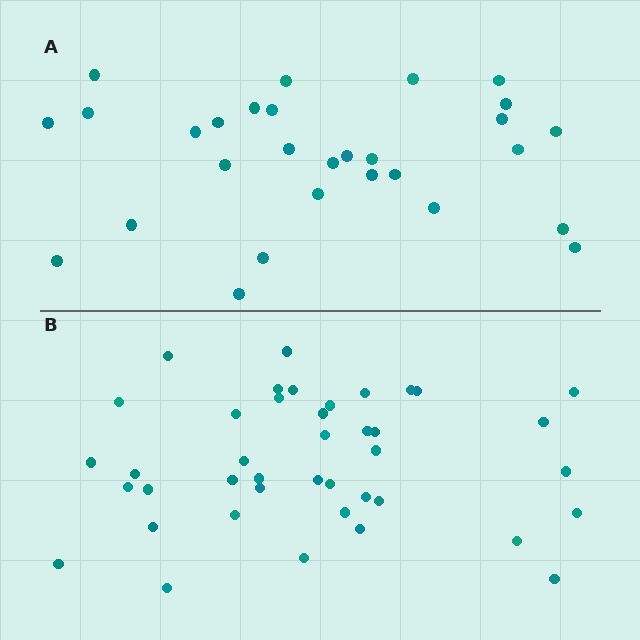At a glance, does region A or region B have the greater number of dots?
Region B (the bottom region) has more dots.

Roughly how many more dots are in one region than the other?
Region B has roughly 12 or so more dots than region A.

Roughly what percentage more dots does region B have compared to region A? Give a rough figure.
About 40% more.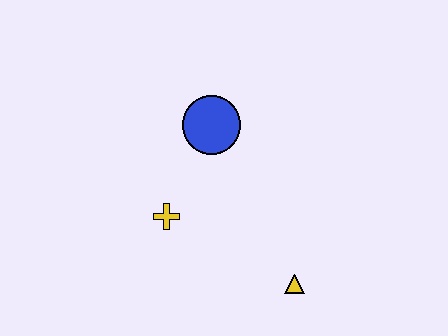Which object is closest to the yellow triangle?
The yellow cross is closest to the yellow triangle.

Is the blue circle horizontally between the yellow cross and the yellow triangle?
Yes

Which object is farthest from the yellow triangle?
The blue circle is farthest from the yellow triangle.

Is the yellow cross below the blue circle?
Yes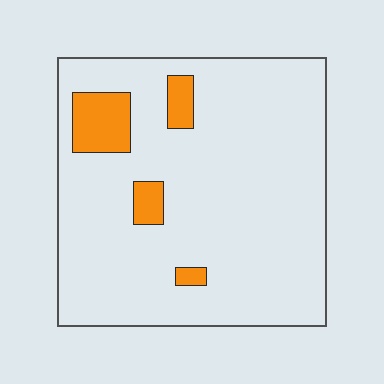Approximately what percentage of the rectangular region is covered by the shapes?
Approximately 10%.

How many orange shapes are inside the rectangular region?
4.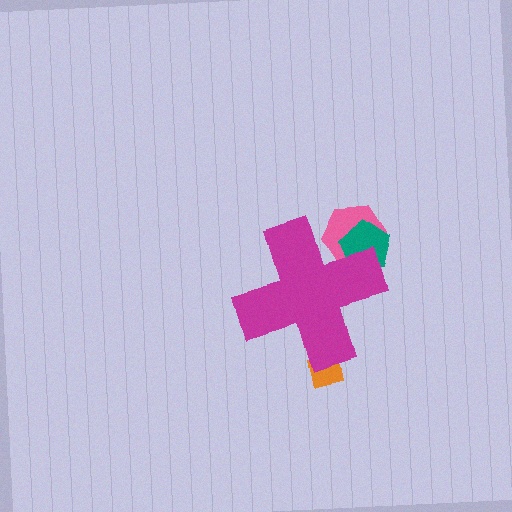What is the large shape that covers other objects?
A magenta cross.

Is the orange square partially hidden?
Yes, the orange square is partially hidden behind the magenta cross.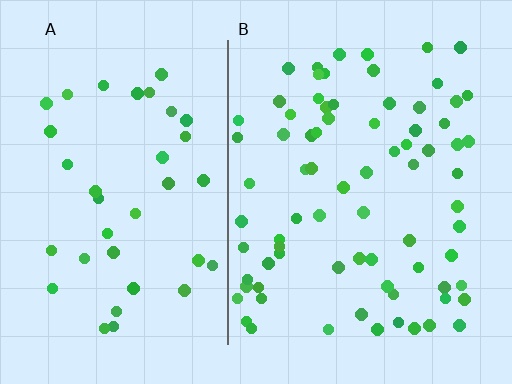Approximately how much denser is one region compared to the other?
Approximately 2.1× — region B over region A.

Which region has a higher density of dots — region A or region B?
B (the right).